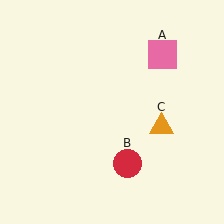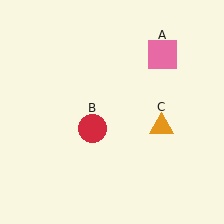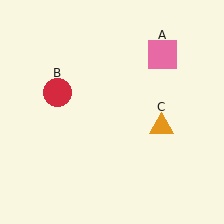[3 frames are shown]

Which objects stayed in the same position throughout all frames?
Pink square (object A) and orange triangle (object C) remained stationary.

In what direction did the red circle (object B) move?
The red circle (object B) moved up and to the left.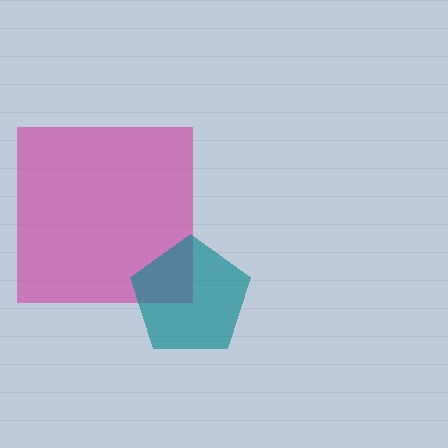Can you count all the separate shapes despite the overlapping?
Yes, there are 2 separate shapes.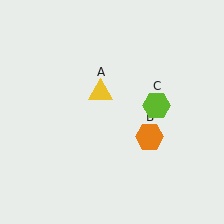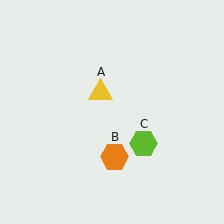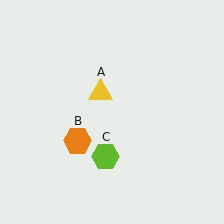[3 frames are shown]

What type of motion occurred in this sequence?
The orange hexagon (object B), lime hexagon (object C) rotated clockwise around the center of the scene.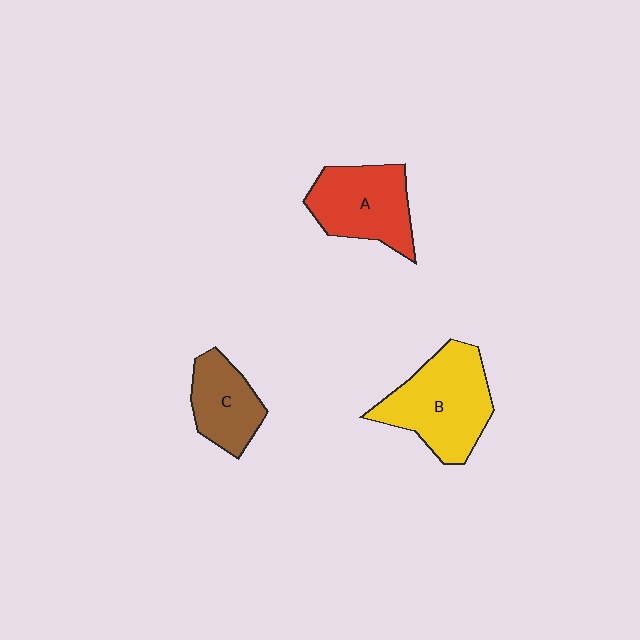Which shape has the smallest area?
Shape C (brown).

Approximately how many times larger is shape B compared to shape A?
Approximately 1.2 times.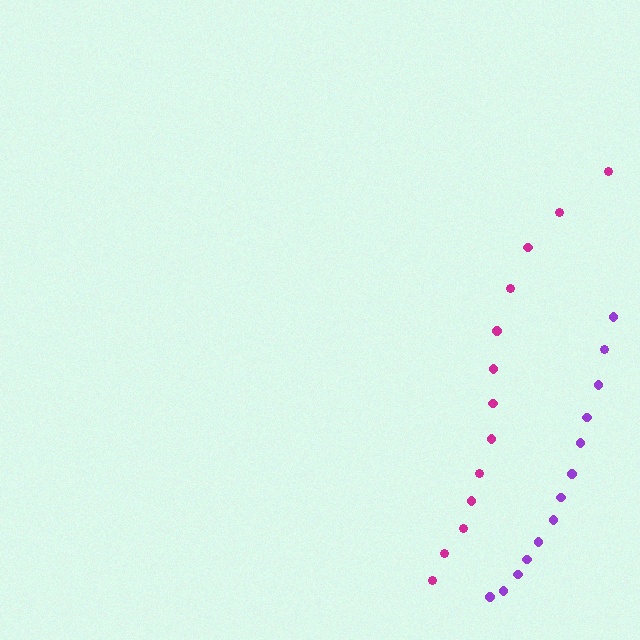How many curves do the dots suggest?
There are 2 distinct paths.